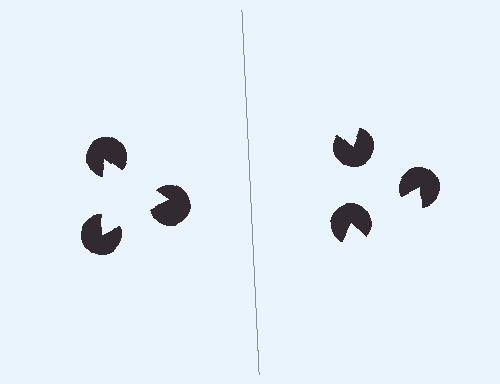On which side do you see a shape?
An illusory triangle appears on the left side. On the right side the wedge cuts are rotated, so no coherent shape forms.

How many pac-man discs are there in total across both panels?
6 — 3 on each side.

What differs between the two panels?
The pac-man discs are positioned identically on both sides; only the wedge orientations differ. On the left they align to a triangle; on the right they are misaligned.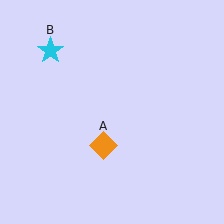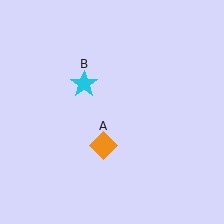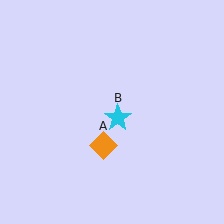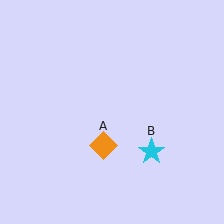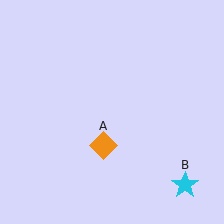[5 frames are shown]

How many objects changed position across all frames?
1 object changed position: cyan star (object B).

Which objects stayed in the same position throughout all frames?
Orange diamond (object A) remained stationary.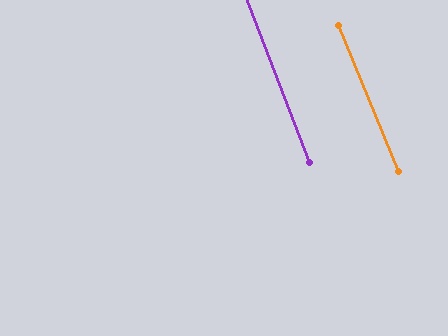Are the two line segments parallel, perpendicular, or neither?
Parallel — their directions differ by only 1.2°.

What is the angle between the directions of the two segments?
Approximately 1 degree.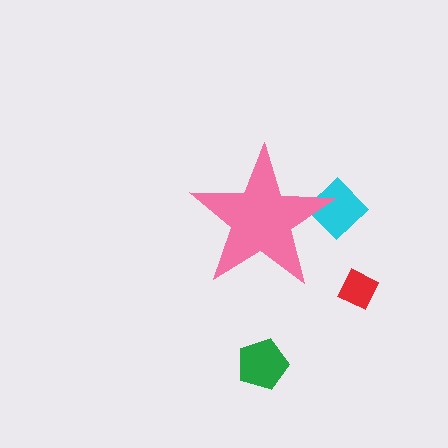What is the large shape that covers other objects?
A pink star.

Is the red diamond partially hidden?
No, the red diamond is fully visible.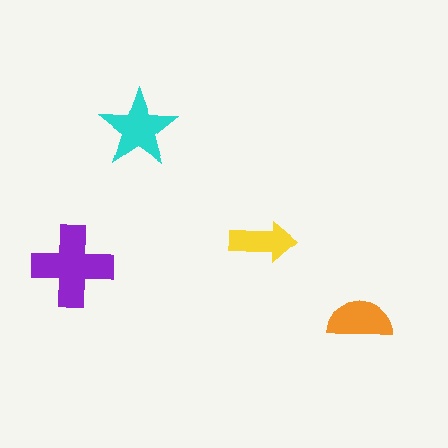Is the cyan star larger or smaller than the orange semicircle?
Larger.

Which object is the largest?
The purple cross.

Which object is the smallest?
The yellow arrow.